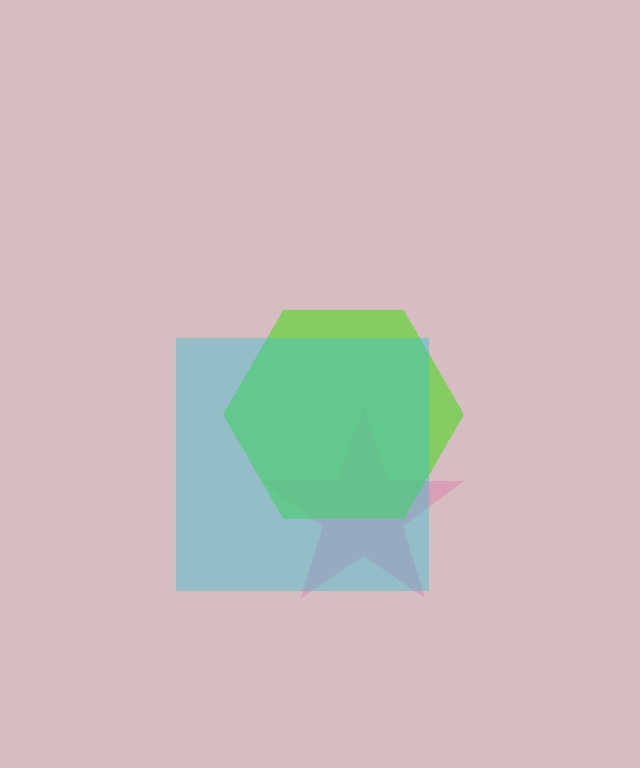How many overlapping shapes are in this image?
There are 3 overlapping shapes in the image.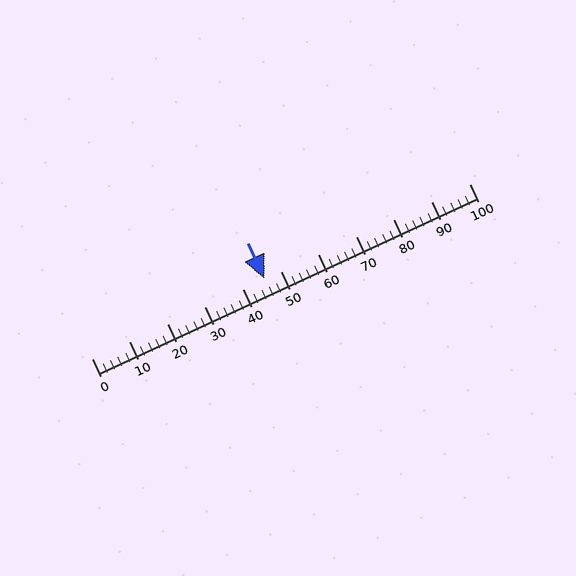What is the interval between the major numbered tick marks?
The major tick marks are spaced 10 units apart.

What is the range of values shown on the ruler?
The ruler shows values from 0 to 100.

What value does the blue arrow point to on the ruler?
The blue arrow points to approximately 46.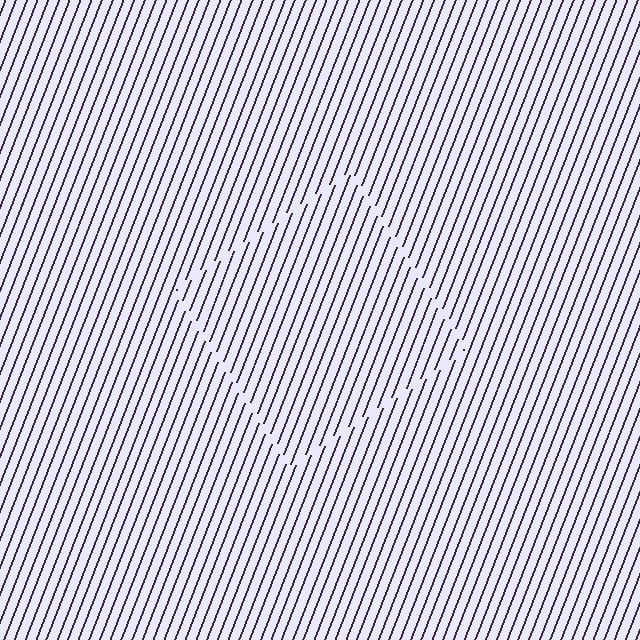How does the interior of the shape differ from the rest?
The interior of the shape contains the same grating, shifted by half a period — the contour is defined by the phase discontinuity where line-ends from the inner and outer gratings abut.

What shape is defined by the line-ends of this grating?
An illusory square. The interior of the shape contains the same grating, shifted by half a period — the contour is defined by the phase discontinuity where line-ends from the inner and outer gratings abut.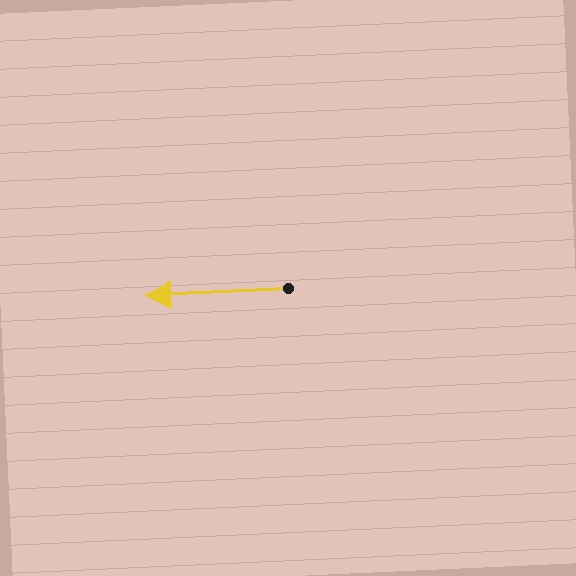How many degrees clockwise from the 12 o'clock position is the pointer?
Approximately 269 degrees.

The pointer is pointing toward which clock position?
Roughly 9 o'clock.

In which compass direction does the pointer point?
West.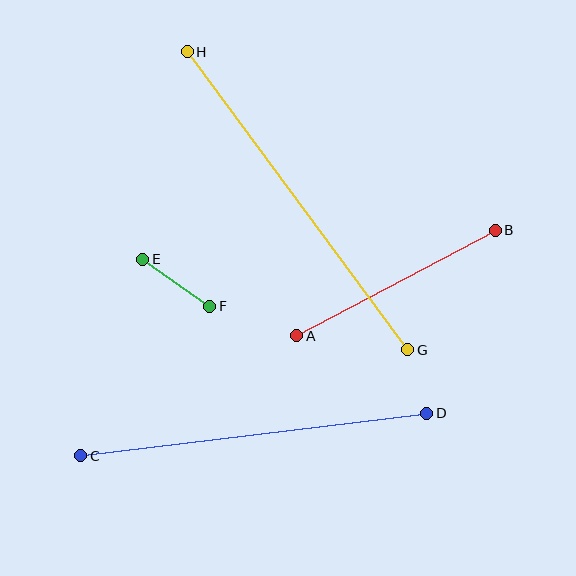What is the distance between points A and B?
The distance is approximately 225 pixels.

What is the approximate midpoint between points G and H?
The midpoint is at approximately (297, 201) pixels.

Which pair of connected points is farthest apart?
Points G and H are farthest apart.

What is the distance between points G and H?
The distance is approximately 371 pixels.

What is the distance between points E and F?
The distance is approximately 82 pixels.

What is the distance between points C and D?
The distance is approximately 349 pixels.